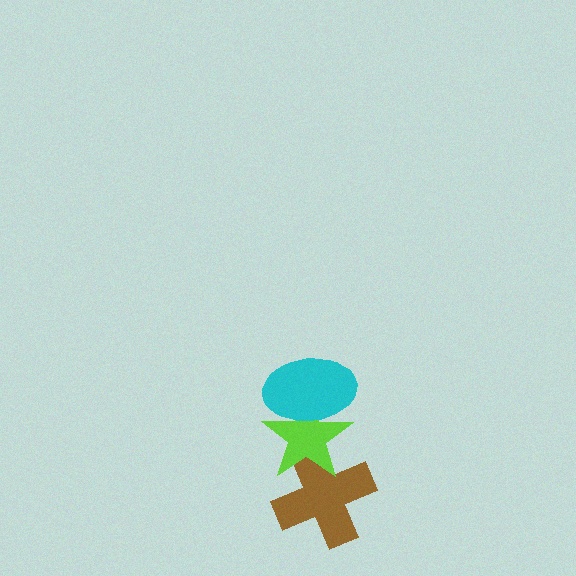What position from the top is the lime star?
The lime star is 2nd from the top.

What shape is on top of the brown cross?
The lime star is on top of the brown cross.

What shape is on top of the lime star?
The cyan ellipse is on top of the lime star.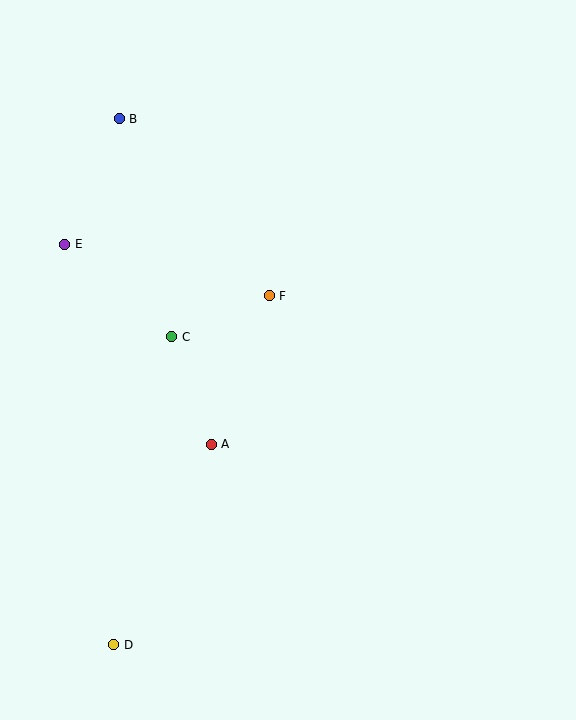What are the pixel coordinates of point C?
Point C is at (172, 337).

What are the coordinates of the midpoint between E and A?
The midpoint between E and A is at (138, 344).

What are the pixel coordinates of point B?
Point B is at (119, 119).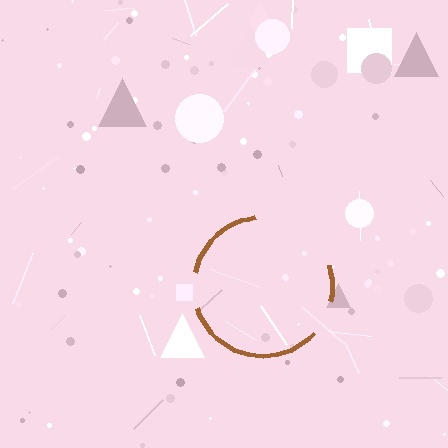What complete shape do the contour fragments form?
The contour fragments form a circle.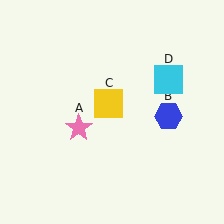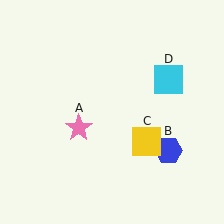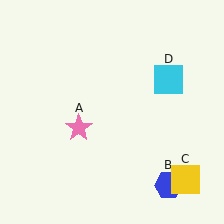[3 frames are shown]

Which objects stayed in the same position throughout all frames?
Pink star (object A) and cyan square (object D) remained stationary.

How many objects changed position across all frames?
2 objects changed position: blue hexagon (object B), yellow square (object C).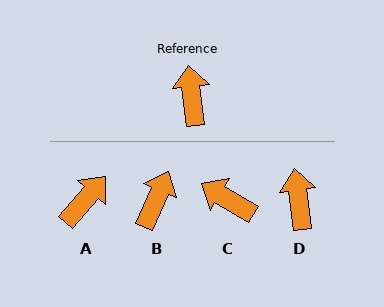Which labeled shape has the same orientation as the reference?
D.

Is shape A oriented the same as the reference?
No, it is off by about 48 degrees.